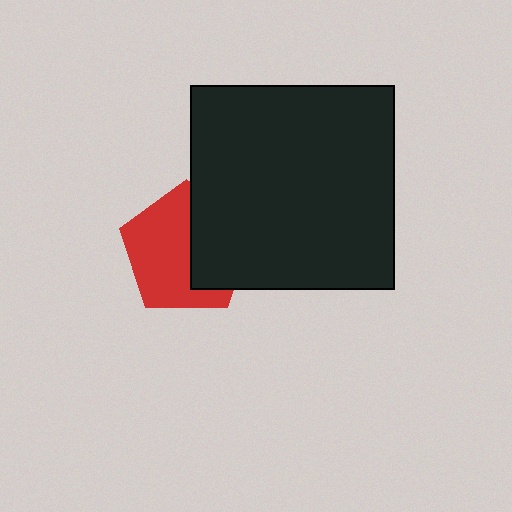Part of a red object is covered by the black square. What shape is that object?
It is a pentagon.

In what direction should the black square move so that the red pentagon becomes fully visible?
The black square should move right. That is the shortest direction to clear the overlap and leave the red pentagon fully visible.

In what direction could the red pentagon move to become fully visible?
The red pentagon could move left. That would shift it out from behind the black square entirely.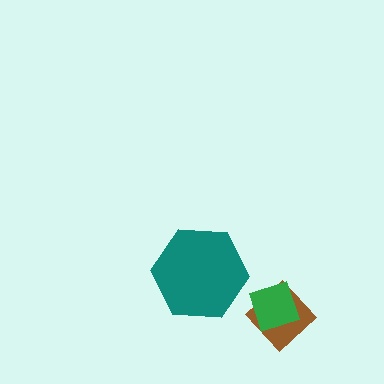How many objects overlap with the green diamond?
1 object overlaps with the green diamond.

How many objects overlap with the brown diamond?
1 object overlaps with the brown diamond.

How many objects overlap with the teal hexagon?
0 objects overlap with the teal hexagon.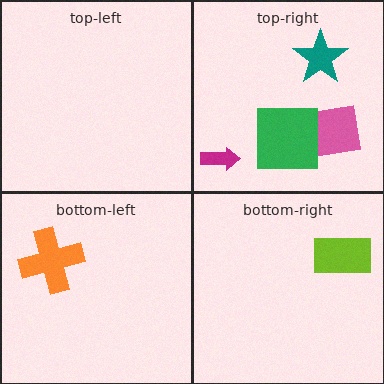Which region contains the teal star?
The top-right region.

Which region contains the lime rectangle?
The bottom-right region.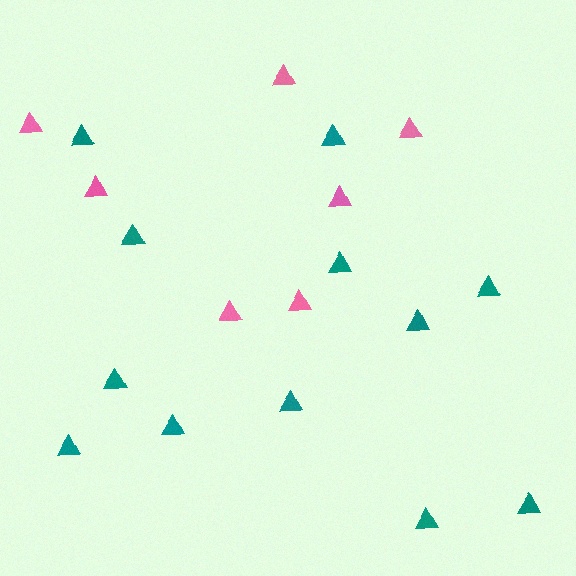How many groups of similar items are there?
There are 2 groups: one group of pink triangles (7) and one group of teal triangles (12).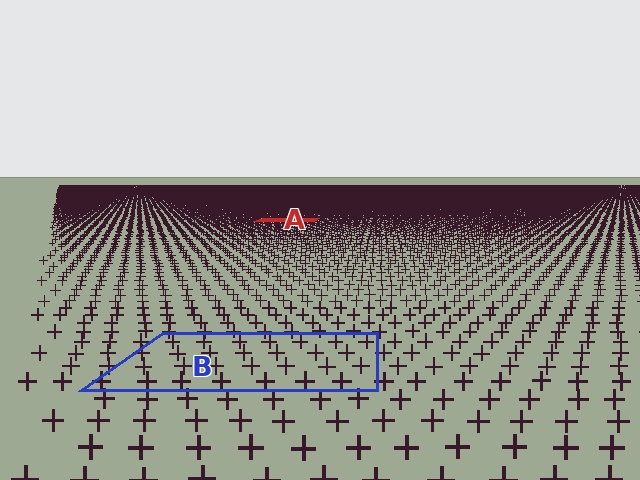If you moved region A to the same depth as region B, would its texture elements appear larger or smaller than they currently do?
They would appear larger. At a closer depth, the same texture elements are projected at a bigger on-screen size.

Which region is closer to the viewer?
Region B is closer. The texture elements there are larger and more spread out.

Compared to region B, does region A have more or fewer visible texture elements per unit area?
Region A has more texture elements per unit area — they are packed more densely because it is farther away.